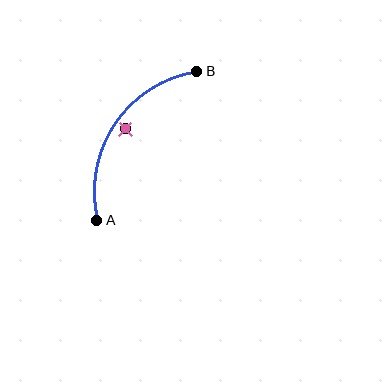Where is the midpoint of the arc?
The arc midpoint is the point on the curve farthest from the straight line joining A and B. It sits above and to the left of that line.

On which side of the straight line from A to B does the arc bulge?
The arc bulges above and to the left of the straight line connecting A and B.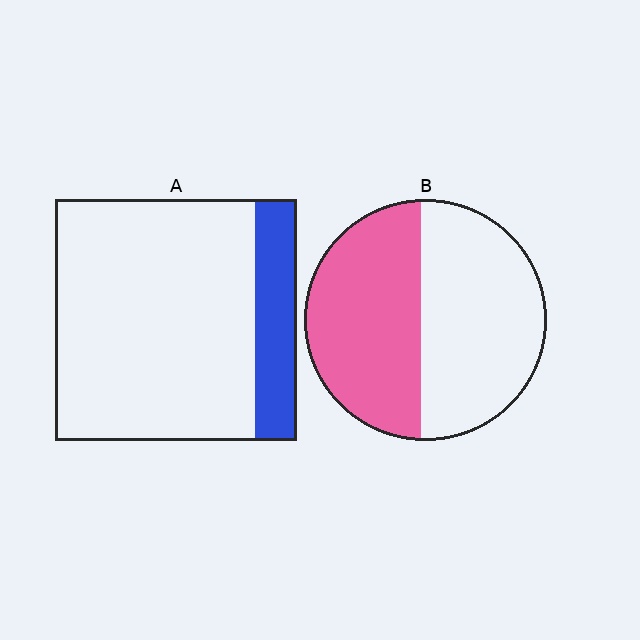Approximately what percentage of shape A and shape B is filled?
A is approximately 15% and B is approximately 50%.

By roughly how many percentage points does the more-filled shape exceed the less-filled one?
By roughly 30 percentage points (B over A).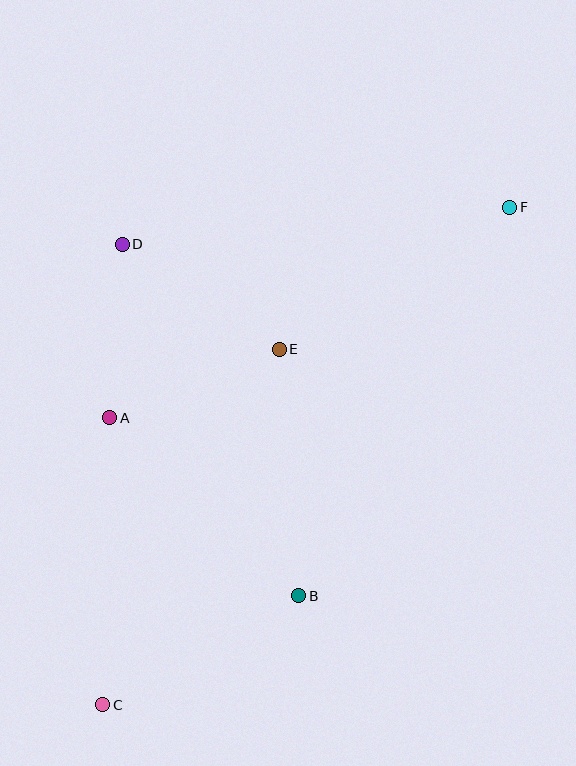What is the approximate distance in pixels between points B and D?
The distance between B and D is approximately 394 pixels.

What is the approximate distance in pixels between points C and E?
The distance between C and E is approximately 397 pixels.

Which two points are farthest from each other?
Points C and F are farthest from each other.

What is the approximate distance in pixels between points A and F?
The distance between A and F is approximately 452 pixels.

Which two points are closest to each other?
Points A and D are closest to each other.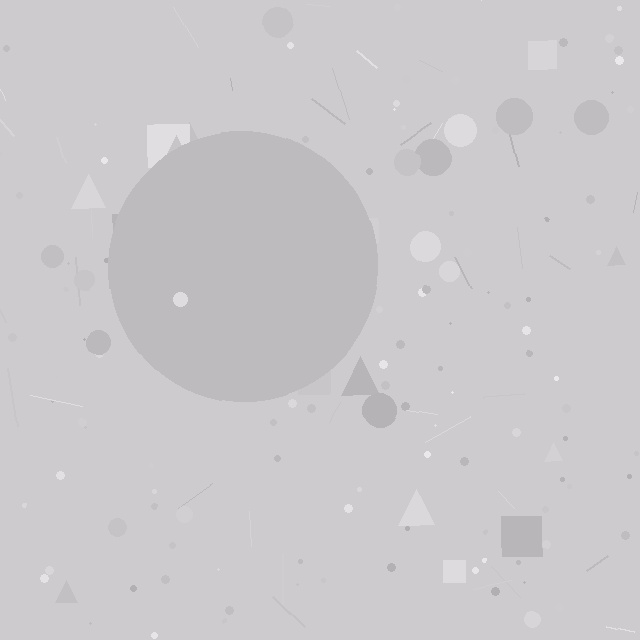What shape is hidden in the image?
A circle is hidden in the image.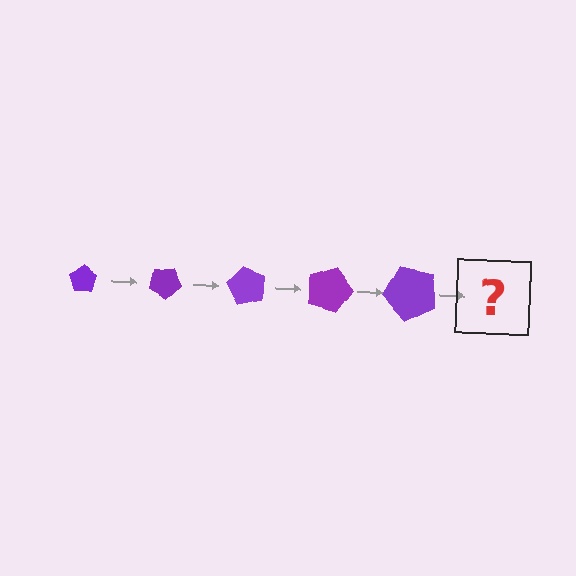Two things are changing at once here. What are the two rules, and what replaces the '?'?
The two rules are that the pentagon grows larger each step and it rotates 30 degrees each step. The '?' should be a pentagon, larger than the previous one and rotated 150 degrees from the start.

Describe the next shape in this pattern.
It should be a pentagon, larger than the previous one and rotated 150 degrees from the start.